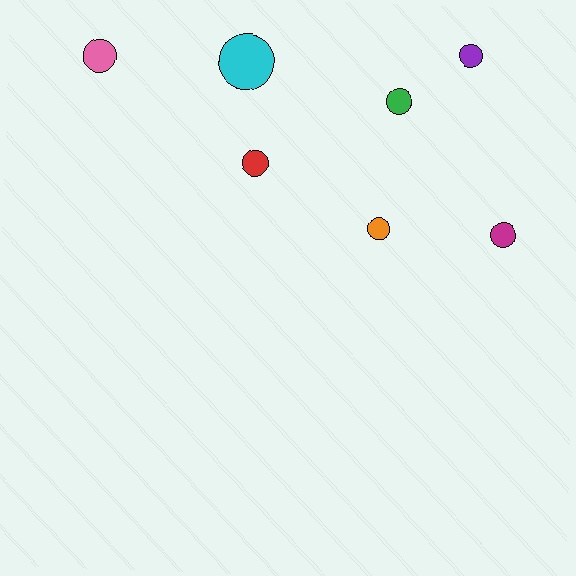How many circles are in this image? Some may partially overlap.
There are 7 circles.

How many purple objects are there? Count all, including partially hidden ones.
There is 1 purple object.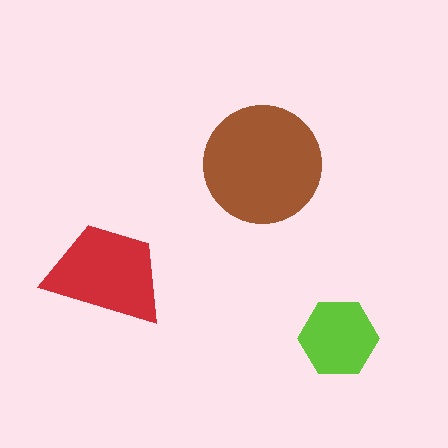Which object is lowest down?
The lime hexagon is bottommost.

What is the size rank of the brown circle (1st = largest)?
1st.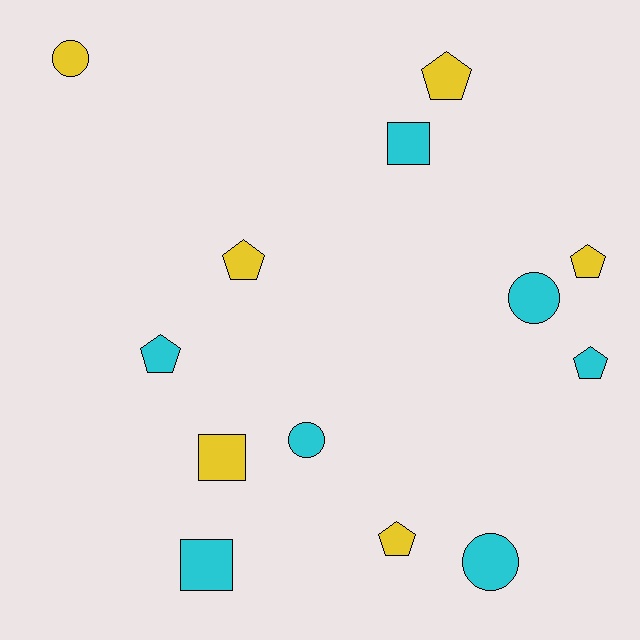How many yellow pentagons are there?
There are 4 yellow pentagons.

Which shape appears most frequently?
Pentagon, with 6 objects.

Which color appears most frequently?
Cyan, with 7 objects.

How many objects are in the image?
There are 13 objects.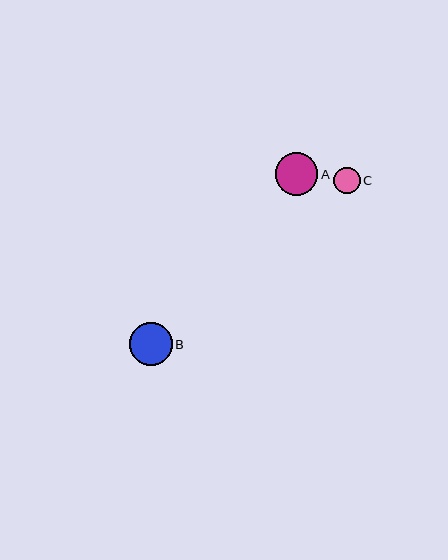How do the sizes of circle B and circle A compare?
Circle B and circle A are approximately the same size.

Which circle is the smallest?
Circle C is the smallest with a size of approximately 26 pixels.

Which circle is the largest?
Circle B is the largest with a size of approximately 42 pixels.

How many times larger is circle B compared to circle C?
Circle B is approximately 1.6 times the size of circle C.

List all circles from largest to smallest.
From largest to smallest: B, A, C.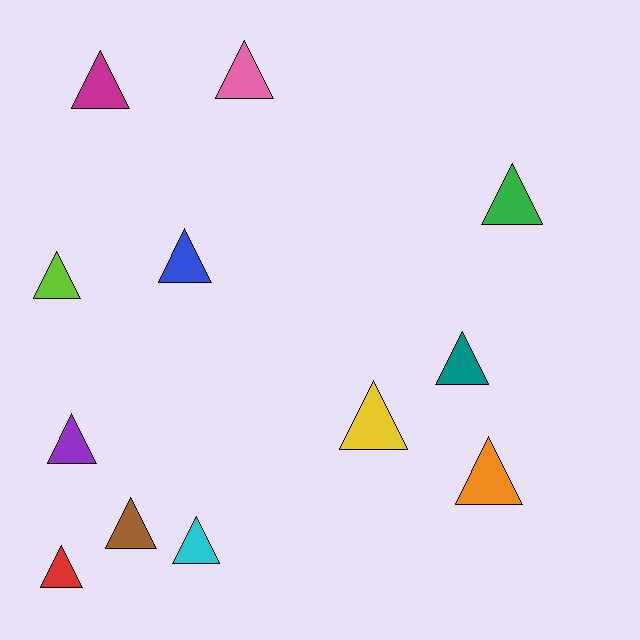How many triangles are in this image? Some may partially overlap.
There are 12 triangles.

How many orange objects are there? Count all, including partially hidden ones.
There is 1 orange object.